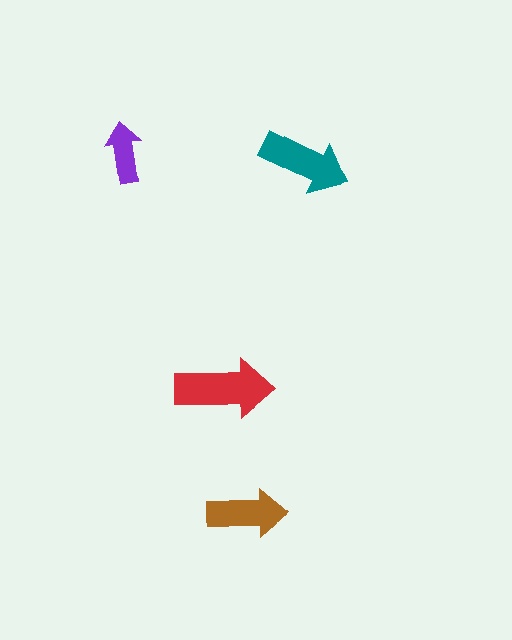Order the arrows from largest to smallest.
the red one, the teal one, the brown one, the purple one.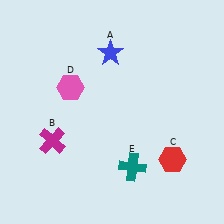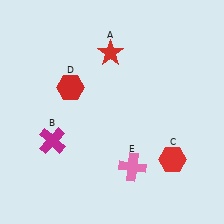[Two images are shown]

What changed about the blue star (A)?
In Image 1, A is blue. In Image 2, it changed to red.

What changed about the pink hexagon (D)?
In Image 1, D is pink. In Image 2, it changed to red.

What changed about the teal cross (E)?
In Image 1, E is teal. In Image 2, it changed to pink.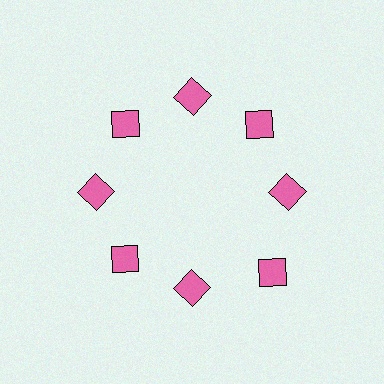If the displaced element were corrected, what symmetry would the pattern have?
It would have 8-fold rotational symmetry — the pattern would map onto itself every 45 degrees.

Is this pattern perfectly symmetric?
No. The 8 pink squares are arranged in a ring, but one element near the 4 o'clock position is pushed outward from the center, breaking the 8-fold rotational symmetry.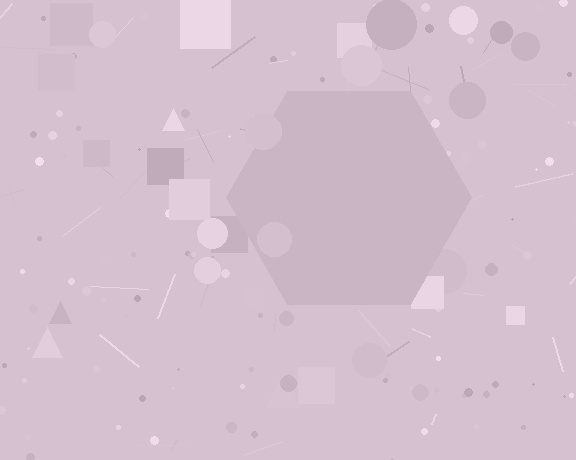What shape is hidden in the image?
A hexagon is hidden in the image.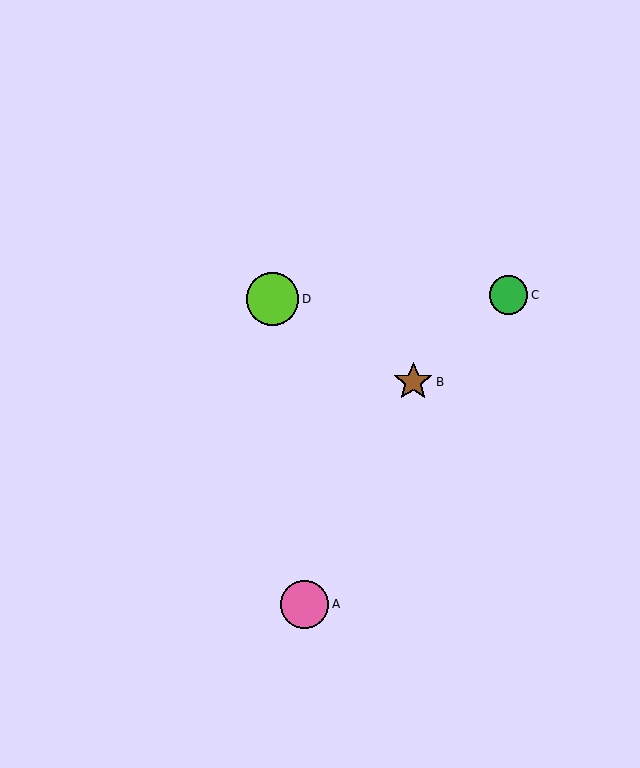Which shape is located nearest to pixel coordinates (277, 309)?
The lime circle (labeled D) at (273, 299) is nearest to that location.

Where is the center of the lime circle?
The center of the lime circle is at (273, 299).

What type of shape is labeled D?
Shape D is a lime circle.